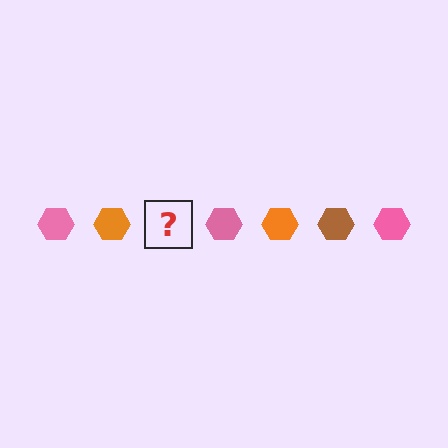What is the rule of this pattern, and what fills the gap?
The rule is that the pattern cycles through pink, orange, brown hexagons. The gap should be filled with a brown hexagon.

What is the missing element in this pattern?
The missing element is a brown hexagon.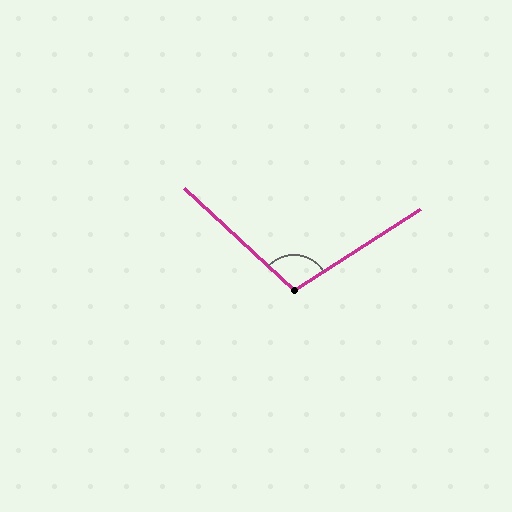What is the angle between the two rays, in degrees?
Approximately 105 degrees.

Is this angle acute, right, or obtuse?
It is obtuse.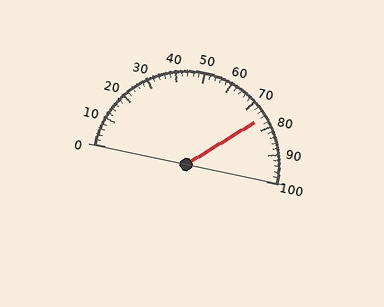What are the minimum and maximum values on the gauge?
The gauge ranges from 0 to 100.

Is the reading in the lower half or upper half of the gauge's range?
The reading is in the upper half of the range (0 to 100).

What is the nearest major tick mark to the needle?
The nearest major tick mark is 80.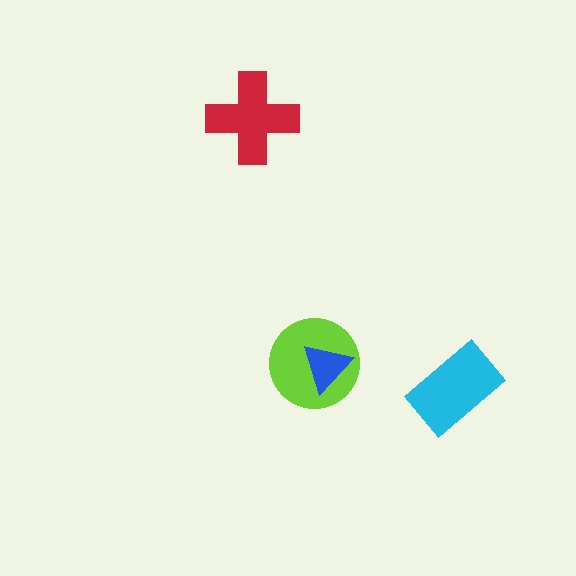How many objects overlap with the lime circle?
1 object overlaps with the lime circle.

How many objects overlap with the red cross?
0 objects overlap with the red cross.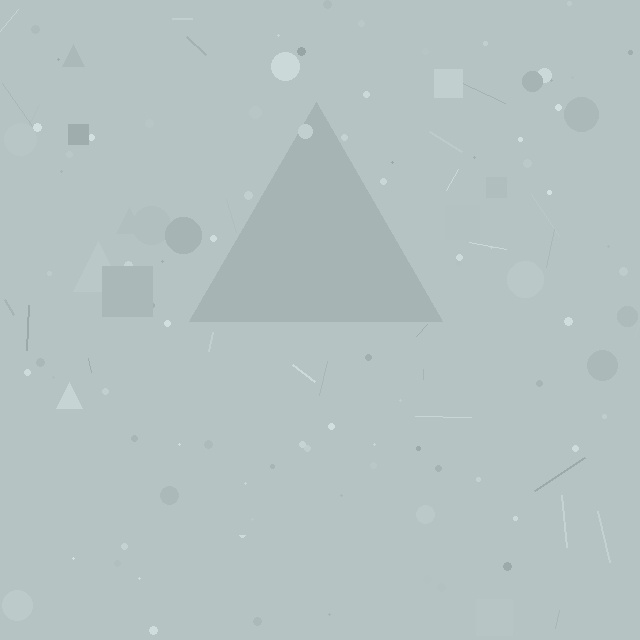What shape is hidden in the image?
A triangle is hidden in the image.